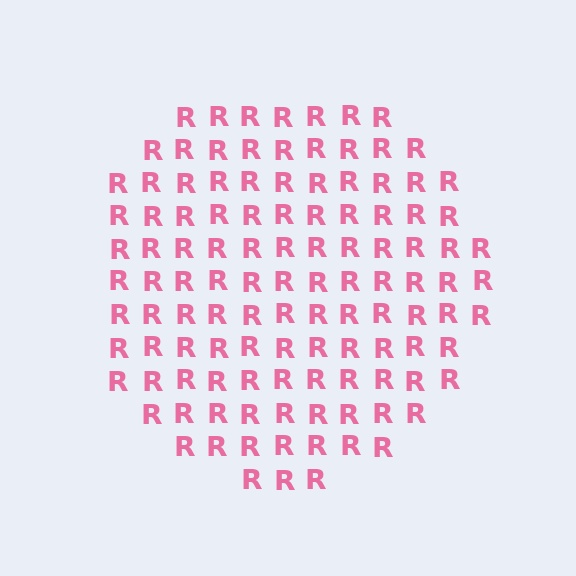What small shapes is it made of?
It is made of small letter R's.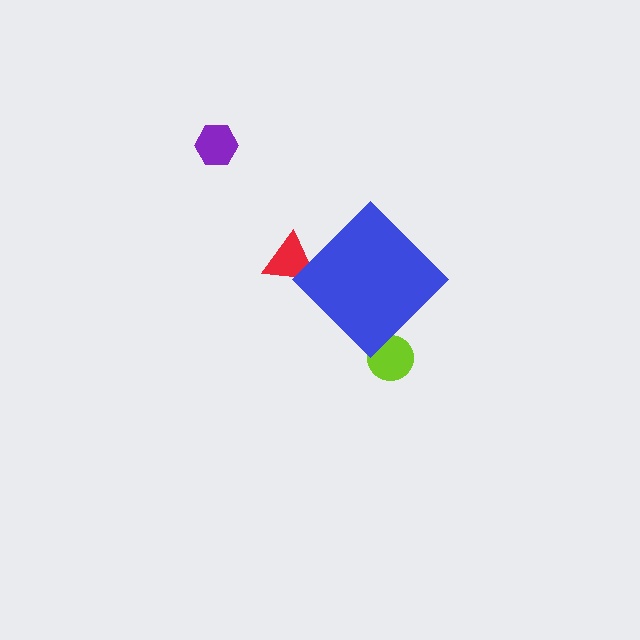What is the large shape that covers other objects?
A blue diamond.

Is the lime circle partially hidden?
Yes, the lime circle is partially hidden behind the blue diamond.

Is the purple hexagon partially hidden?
No, the purple hexagon is fully visible.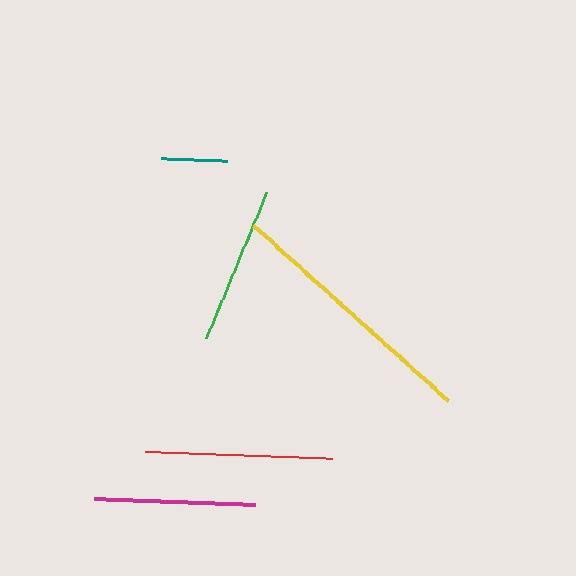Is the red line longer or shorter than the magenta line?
The red line is longer than the magenta line.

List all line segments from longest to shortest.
From longest to shortest: yellow, red, magenta, green, teal.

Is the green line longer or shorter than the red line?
The red line is longer than the green line.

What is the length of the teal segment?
The teal segment is approximately 66 pixels long.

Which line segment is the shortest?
The teal line is the shortest at approximately 66 pixels.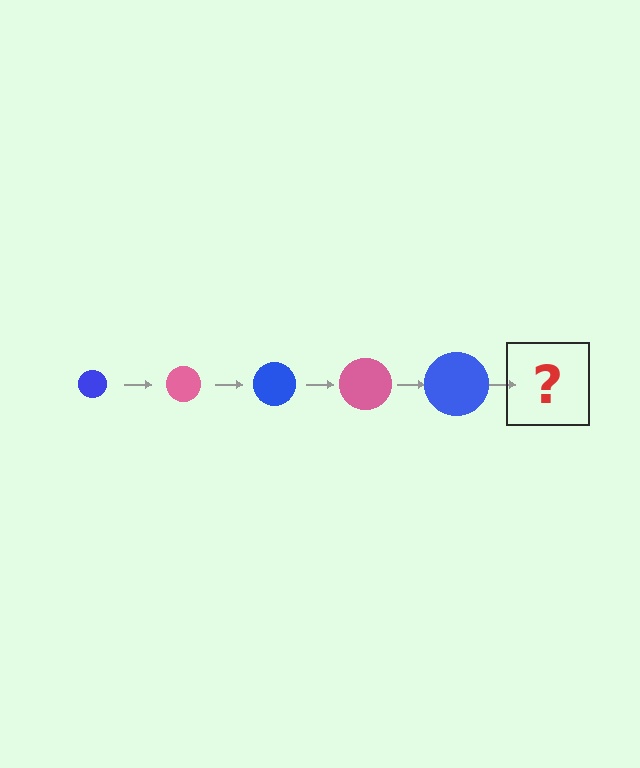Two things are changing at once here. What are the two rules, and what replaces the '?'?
The two rules are that the circle grows larger each step and the color cycles through blue and pink. The '?' should be a pink circle, larger than the previous one.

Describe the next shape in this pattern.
It should be a pink circle, larger than the previous one.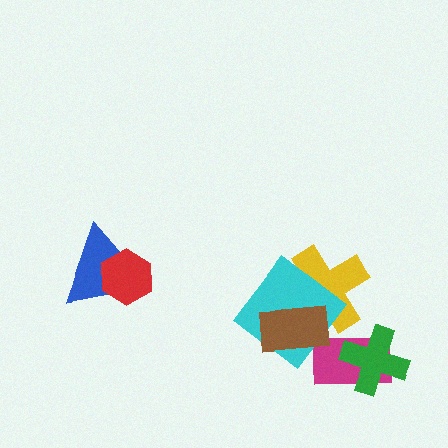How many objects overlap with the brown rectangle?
2 objects overlap with the brown rectangle.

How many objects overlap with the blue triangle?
1 object overlaps with the blue triangle.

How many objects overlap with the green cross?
1 object overlaps with the green cross.